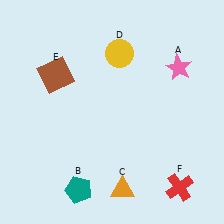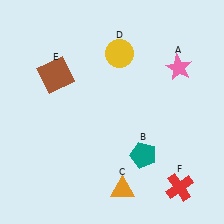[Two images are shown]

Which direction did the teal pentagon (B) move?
The teal pentagon (B) moved right.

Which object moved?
The teal pentagon (B) moved right.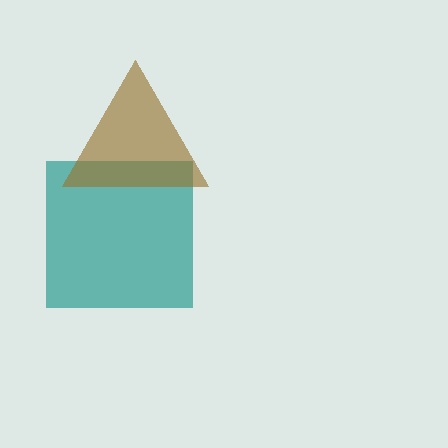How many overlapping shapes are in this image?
There are 2 overlapping shapes in the image.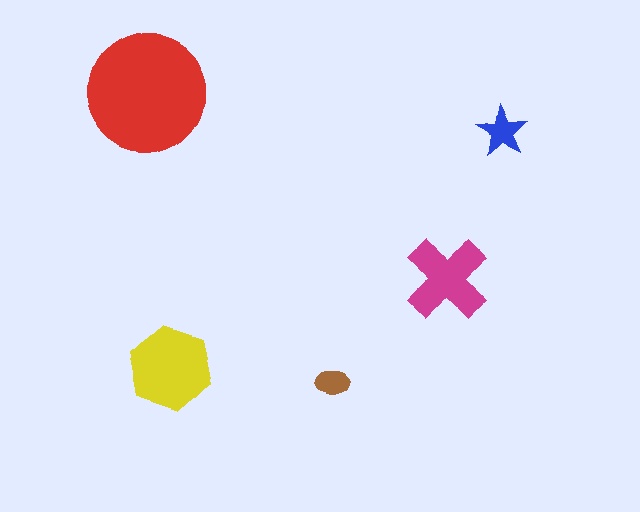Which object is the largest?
The red circle.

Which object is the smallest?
The brown ellipse.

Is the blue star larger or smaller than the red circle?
Smaller.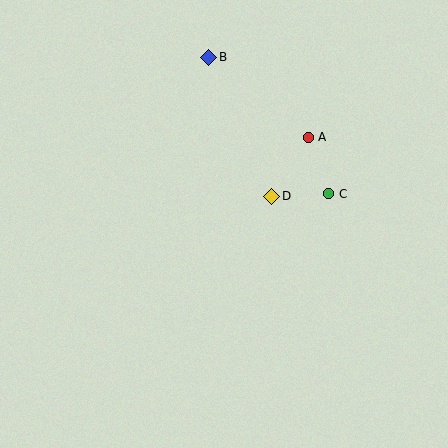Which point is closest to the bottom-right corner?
Point C is closest to the bottom-right corner.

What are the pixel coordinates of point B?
Point B is at (209, 57).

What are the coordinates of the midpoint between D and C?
The midpoint between D and C is at (300, 195).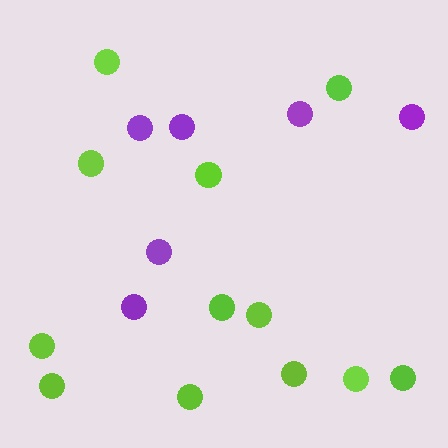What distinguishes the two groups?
There are 2 groups: one group of lime circles (12) and one group of purple circles (6).